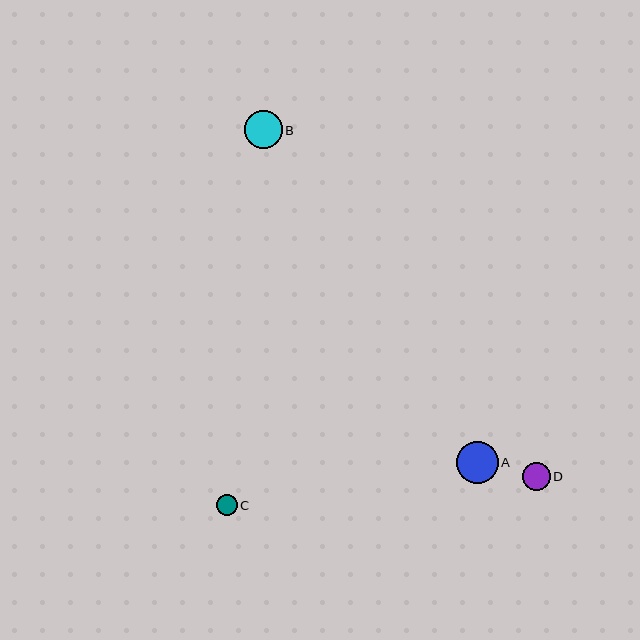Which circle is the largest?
Circle A is the largest with a size of approximately 42 pixels.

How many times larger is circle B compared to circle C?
Circle B is approximately 1.8 times the size of circle C.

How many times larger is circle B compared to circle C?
Circle B is approximately 1.8 times the size of circle C.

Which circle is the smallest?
Circle C is the smallest with a size of approximately 21 pixels.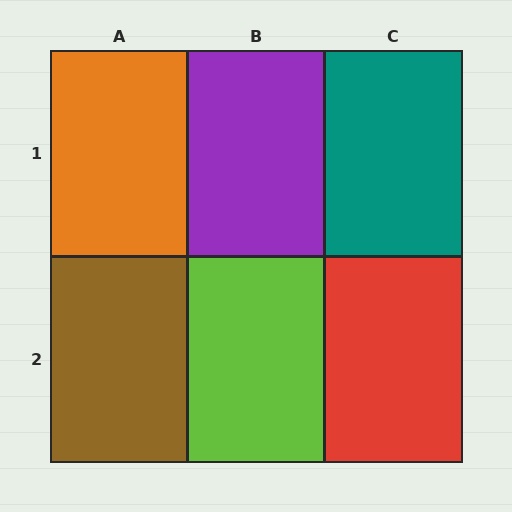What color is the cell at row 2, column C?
Red.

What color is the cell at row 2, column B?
Lime.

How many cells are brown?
1 cell is brown.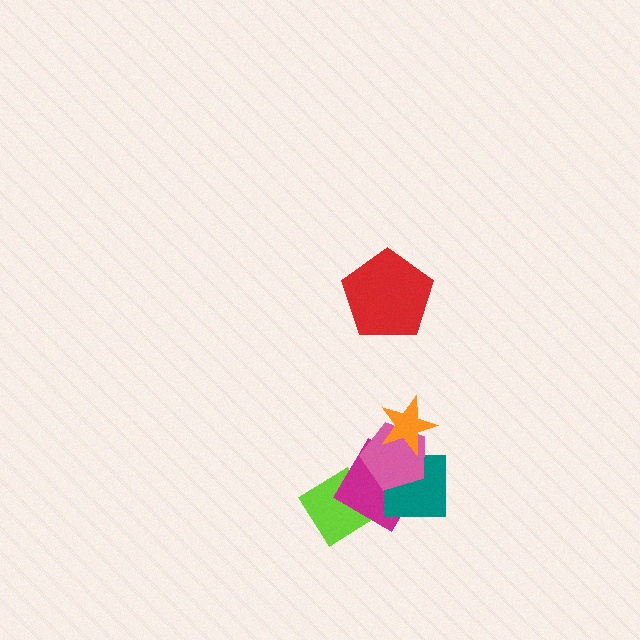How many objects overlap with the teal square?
2 objects overlap with the teal square.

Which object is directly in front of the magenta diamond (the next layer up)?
The teal square is directly in front of the magenta diamond.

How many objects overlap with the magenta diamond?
4 objects overlap with the magenta diamond.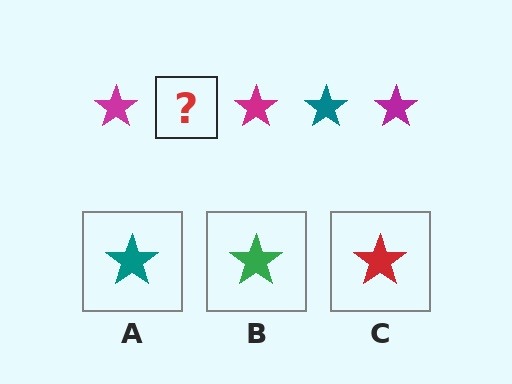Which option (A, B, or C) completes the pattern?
A.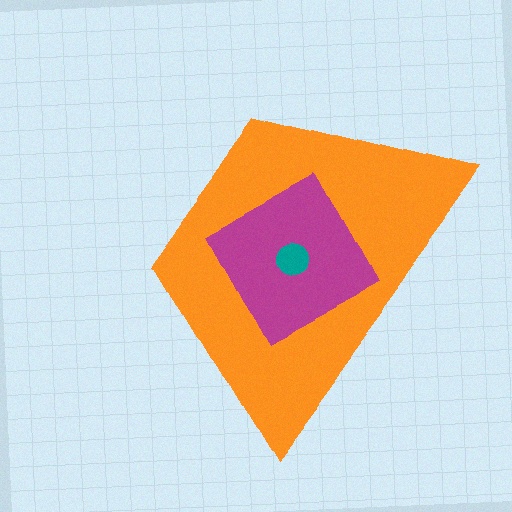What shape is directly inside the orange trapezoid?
The magenta square.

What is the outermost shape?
The orange trapezoid.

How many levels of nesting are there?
3.